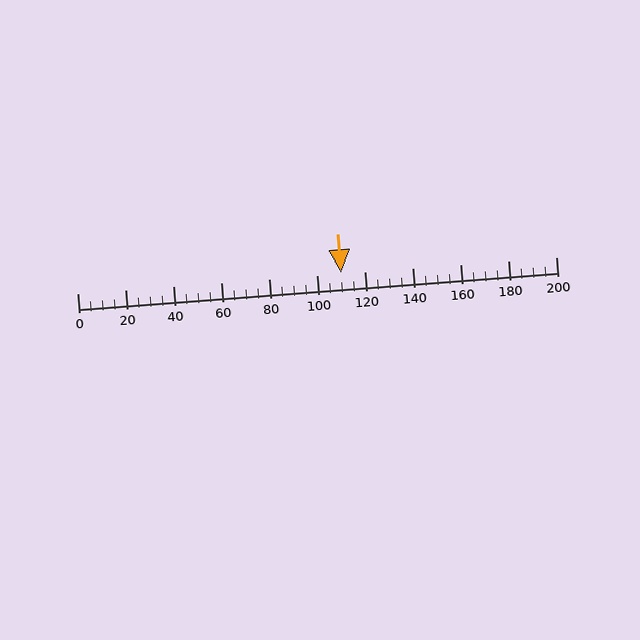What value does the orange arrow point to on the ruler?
The orange arrow points to approximately 110.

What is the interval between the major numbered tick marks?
The major tick marks are spaced 20 units apart.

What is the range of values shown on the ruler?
The ruler shows values from 0 to 200.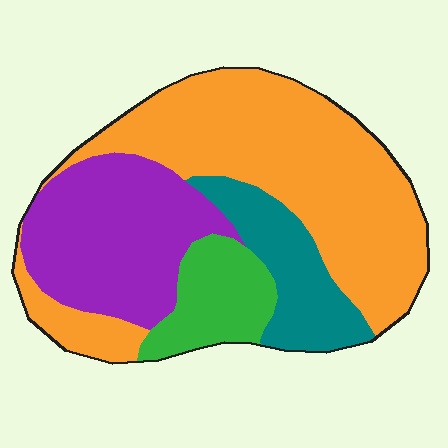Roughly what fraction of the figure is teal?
Teal takes up about one eighth (1/8) of the figure.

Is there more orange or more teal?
Orange.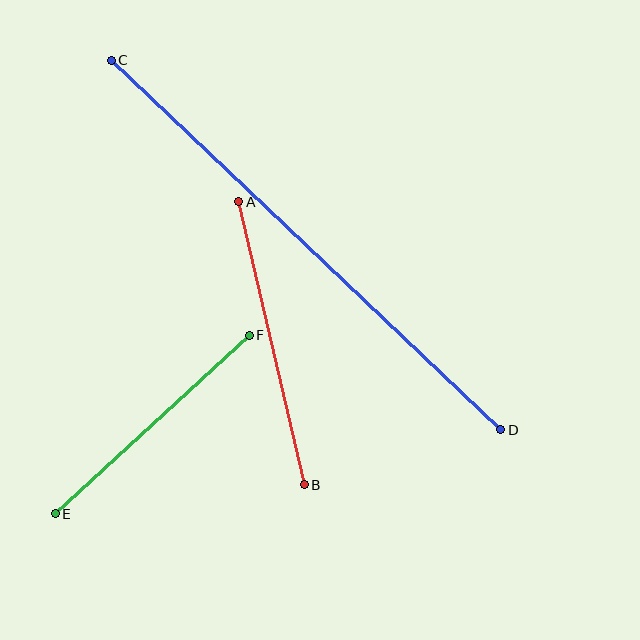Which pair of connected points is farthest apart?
Points C and D are farthest apart.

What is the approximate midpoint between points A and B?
The midpoint is at approximately (272, 343) pixels.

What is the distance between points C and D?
The distance is approximately 537 pixels.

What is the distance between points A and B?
The distance is approximately 290 pixels.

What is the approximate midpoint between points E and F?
The midpoint is at approximately (152, 424) pixels.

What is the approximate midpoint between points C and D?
The midpoint is at approximately (306, 245) pixels.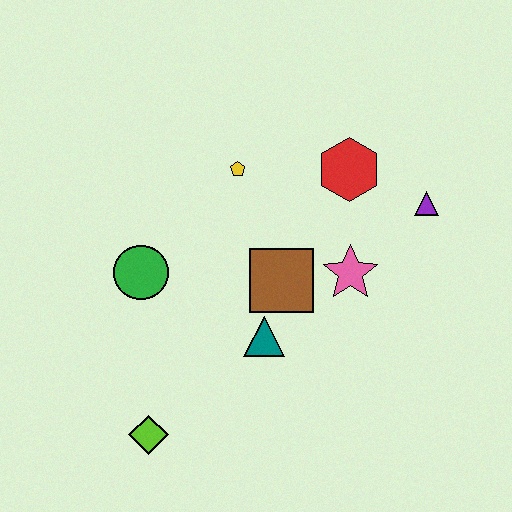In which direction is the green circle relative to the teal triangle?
The green circle is to the left of the teal triangle.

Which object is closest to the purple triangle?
The red hexagon is closest to the purple triangle.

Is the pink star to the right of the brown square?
Yes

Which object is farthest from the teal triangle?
The purple triangle is farthest from the teal triangle.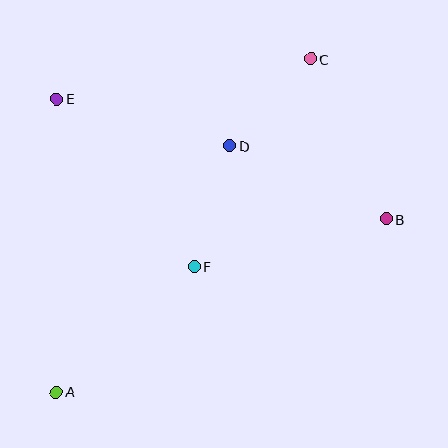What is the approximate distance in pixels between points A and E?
The distance between A and E is approximately 293 pixels.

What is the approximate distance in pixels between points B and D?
The distance between B and D is approximately 173 pixels.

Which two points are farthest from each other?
Points A and C are farthest from each other.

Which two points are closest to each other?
Points C and D are closest to each other.